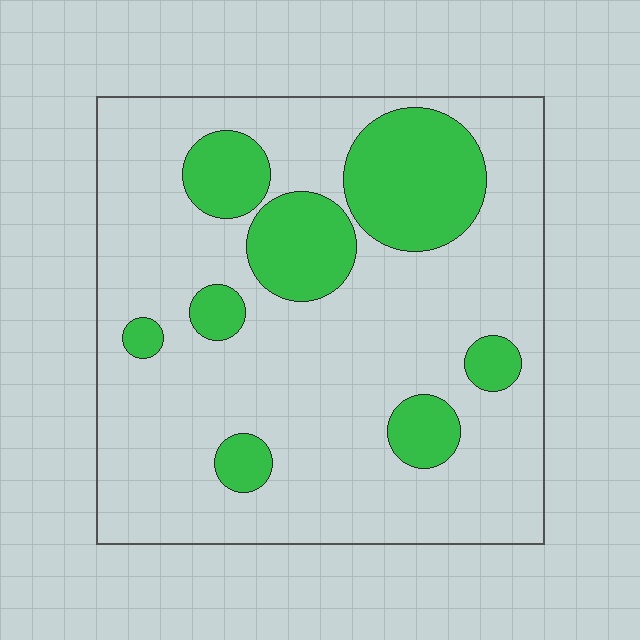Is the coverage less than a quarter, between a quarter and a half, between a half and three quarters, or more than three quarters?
Less than a quarter.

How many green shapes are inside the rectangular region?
8.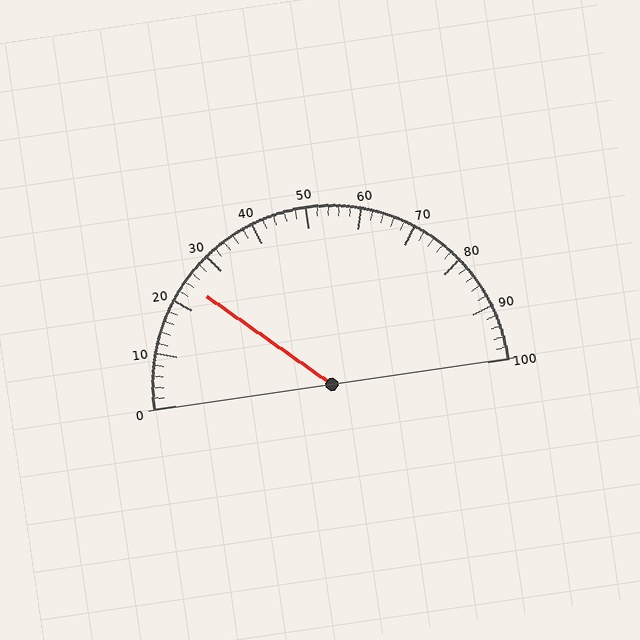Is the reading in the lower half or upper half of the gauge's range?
The reading is in the lower half of the range (0 to 100).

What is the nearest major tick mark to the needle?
The nearest major tick mark is 20.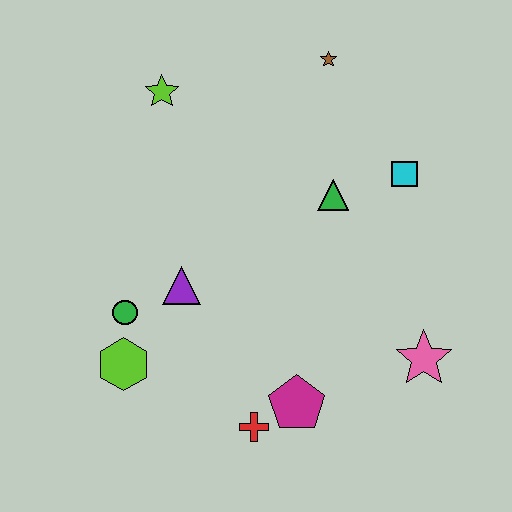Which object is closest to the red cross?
The magenta pentagon is closest to the red cross.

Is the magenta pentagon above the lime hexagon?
No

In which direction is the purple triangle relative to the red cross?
The purple triangle is above the red cross.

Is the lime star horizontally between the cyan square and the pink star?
No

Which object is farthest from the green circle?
The brown star is farthest from the green circle.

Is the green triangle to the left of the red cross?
No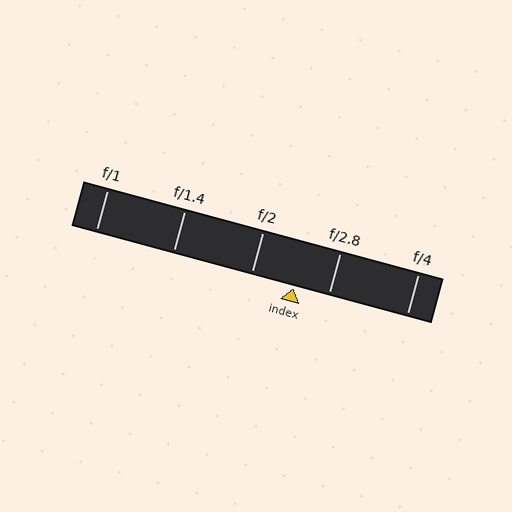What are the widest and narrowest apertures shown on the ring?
The widest aperture shown is f/1 and the narrowest is f/4.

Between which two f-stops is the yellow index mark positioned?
The index mark is between f/2 and f/2.8.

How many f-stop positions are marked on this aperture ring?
There are 5 f-stop positions marked.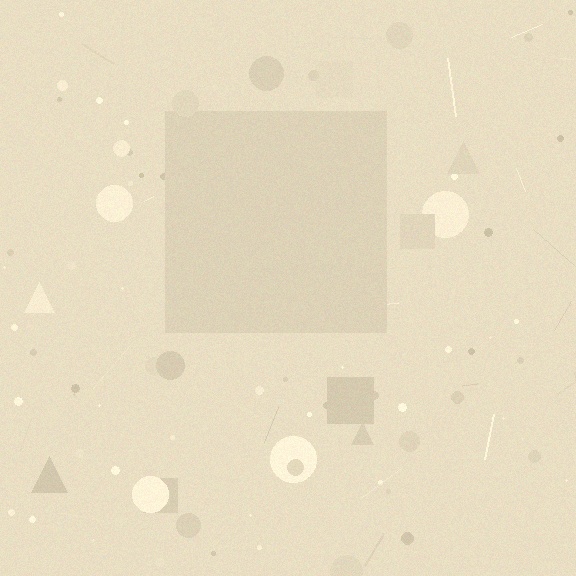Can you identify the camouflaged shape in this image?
The camouflaged shape is a square.